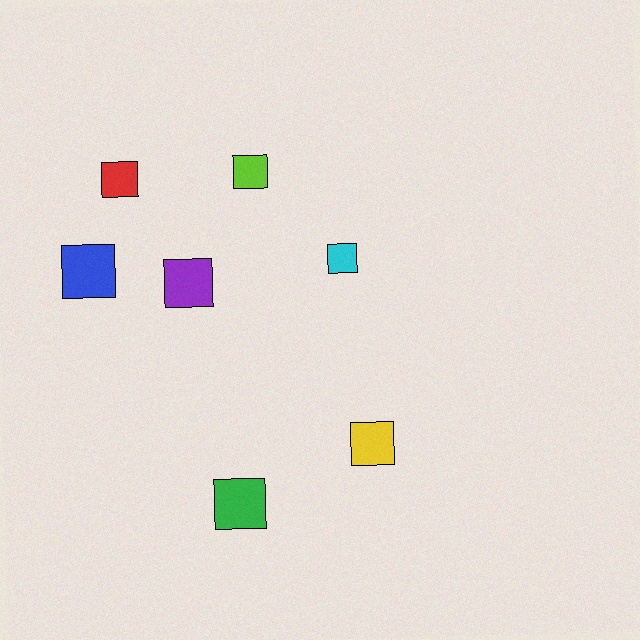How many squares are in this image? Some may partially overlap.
There are 7 squares.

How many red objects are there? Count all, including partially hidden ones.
There is 1 red object.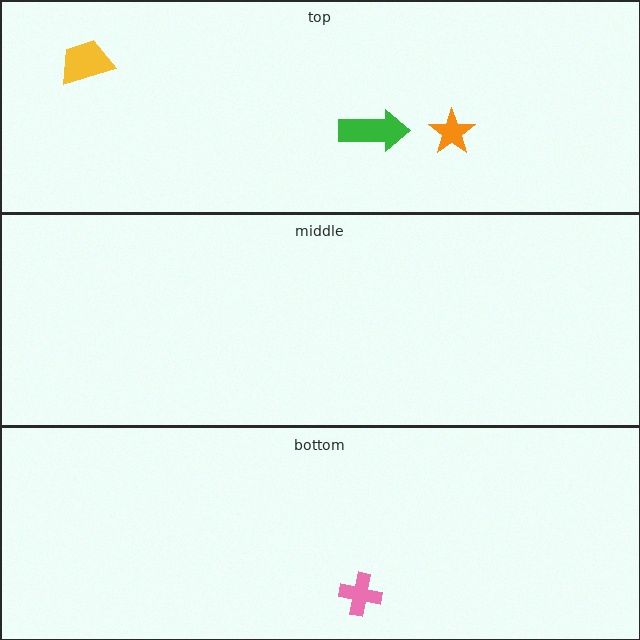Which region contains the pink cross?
The bottom region.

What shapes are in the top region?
The orange star, the green arrow, the yellow trapezoid.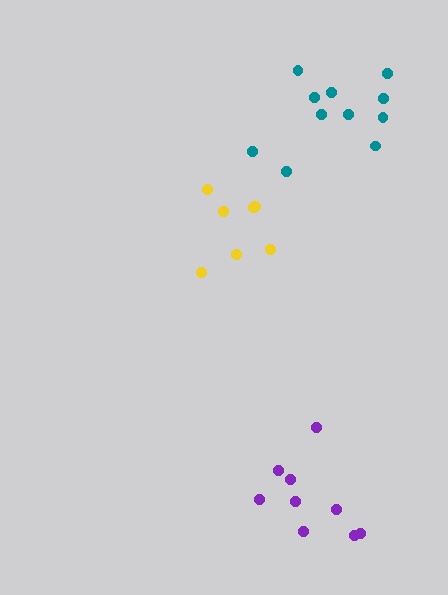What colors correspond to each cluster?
The clusters are colored: yellow, purple, teal.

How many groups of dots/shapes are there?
There are 3 groups.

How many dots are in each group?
Group 1: 7 dots, Group 2: 9 dots, Group 3: 11 dots (27 total).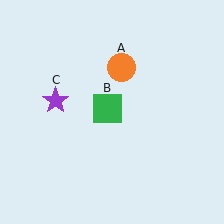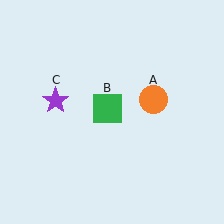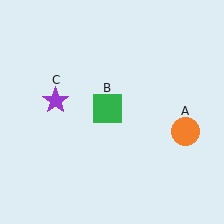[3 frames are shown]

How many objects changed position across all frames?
1 object changed position: orange circle (object A).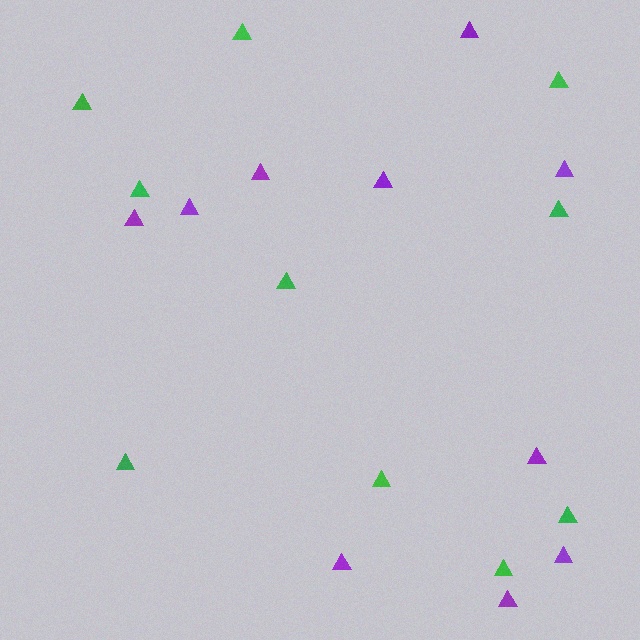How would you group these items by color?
There are 2 groups: one group of purple triangles (10) and one group of green triangles (10).